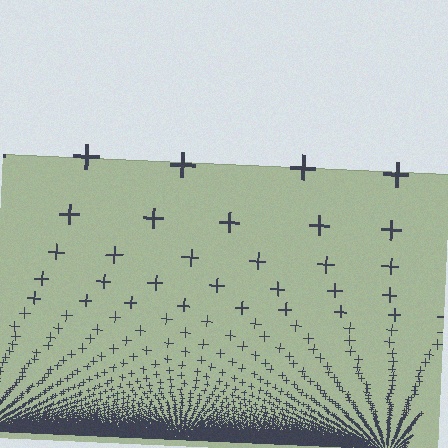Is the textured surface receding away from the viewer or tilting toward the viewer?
The surface appears to tilt toward the viewer. Texture elements get larger and sparser toward the top.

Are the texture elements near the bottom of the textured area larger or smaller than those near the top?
Smaller. The gradient is inverted — elements near the bottom are smaller and denser.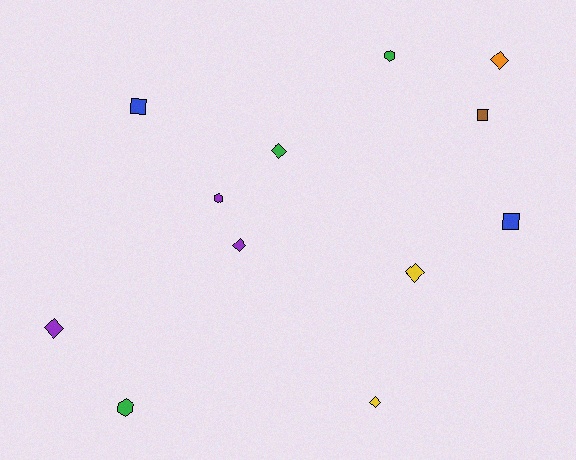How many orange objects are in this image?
There is 1 orange object.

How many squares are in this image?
There are 3 squares.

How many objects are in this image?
There are 12 objects.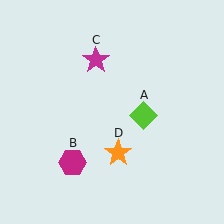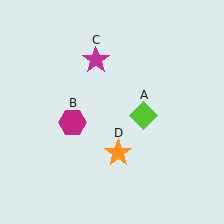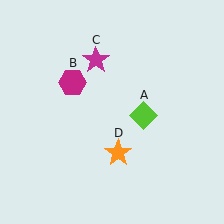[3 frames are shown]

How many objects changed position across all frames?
1 object changed position: magenta hexagon (object B).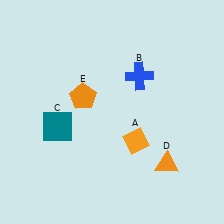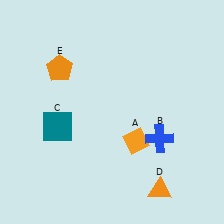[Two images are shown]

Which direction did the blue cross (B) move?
The blue cross (B) moved down.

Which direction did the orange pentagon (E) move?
The orange pentagon (E) moved up.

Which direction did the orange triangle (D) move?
The orange triangle (D) moved down.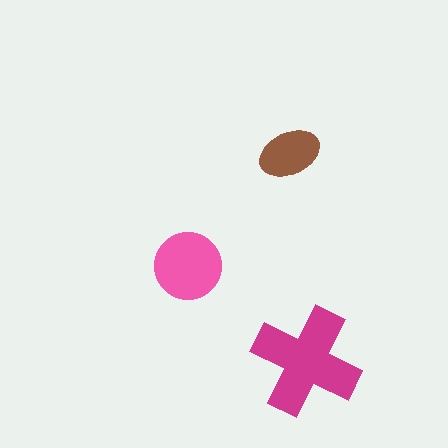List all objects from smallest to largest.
The brown ellipse, the pink circle, the magenta cross.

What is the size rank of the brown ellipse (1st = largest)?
3rd.